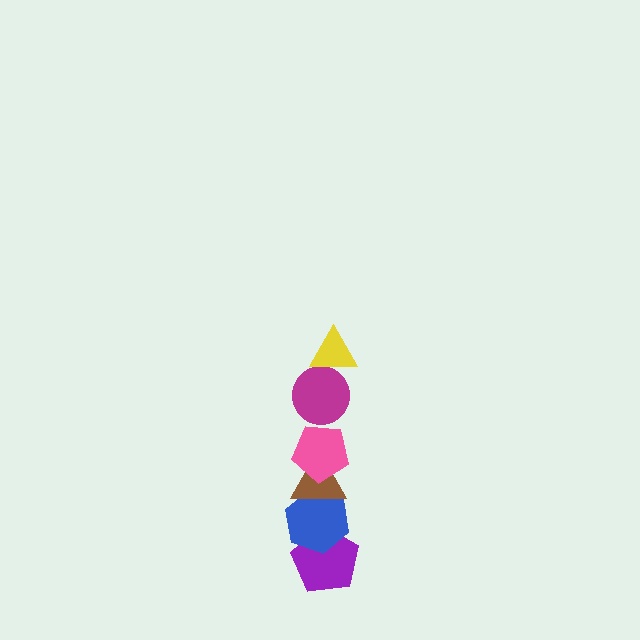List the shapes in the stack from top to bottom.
From top to bottom: the yellow triangle, the magenta circle, the pink pentagon, the brown triangle, the blue hexagon, the purple pentagon.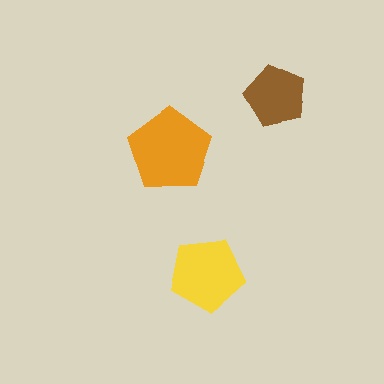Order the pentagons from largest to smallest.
the orange one, the yellow one, the brown one.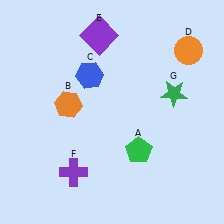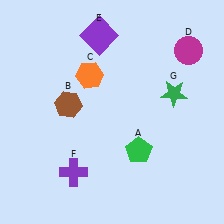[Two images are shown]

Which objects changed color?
B changed from orange to brown. C changed from blue to orange. D changed from orange to magenta.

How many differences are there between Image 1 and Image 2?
There are 3 differences between the two images.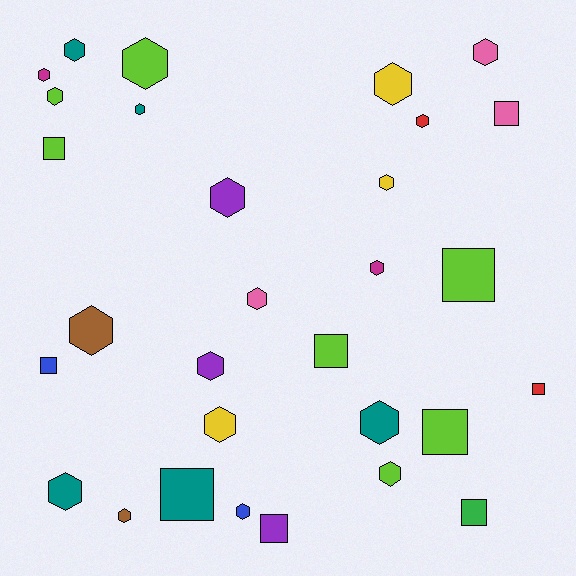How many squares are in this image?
There are 10 squares.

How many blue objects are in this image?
There are 2 blue objects.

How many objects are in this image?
There are 30 objects.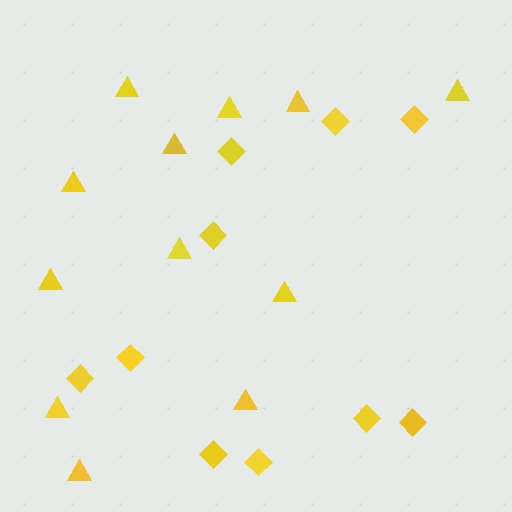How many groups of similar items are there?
There are 2 groups: one group of triangles (12) and one group of diamonds (10).